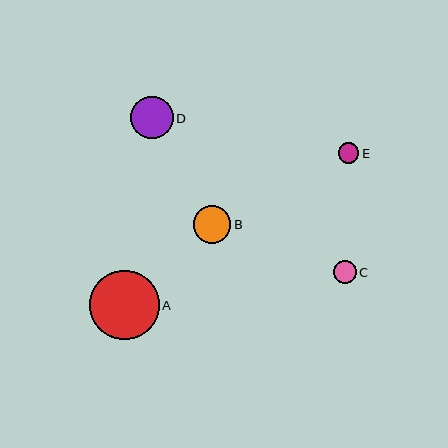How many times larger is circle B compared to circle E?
Circle B is approximately 1.8 times the size of circle E.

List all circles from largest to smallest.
From largest to smallest: A, D, B, C, E.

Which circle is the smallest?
Circle E is the smallest with a size of approximately 21 pixels.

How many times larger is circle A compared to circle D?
Circle A is approximately 1.6 times the size of circle D.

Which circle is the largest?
Circle A is the largest with a size of approximately 70 pixels.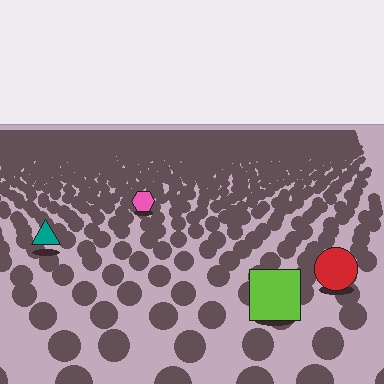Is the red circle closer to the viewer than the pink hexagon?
Yes. The red circle is closer — you can tell from the texture gradient: the ground texture is coarser near it.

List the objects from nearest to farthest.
From nearest to farthest: the lime square, the red circle, the teal triangle, the pink hexagon.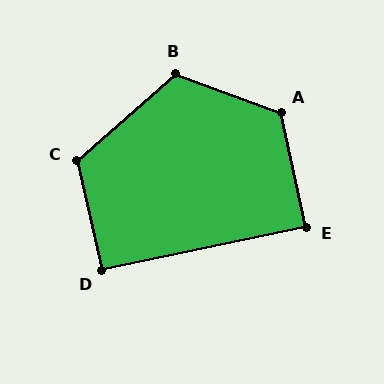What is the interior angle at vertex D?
Approximately 91 degrees (approximately right).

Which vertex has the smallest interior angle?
E, at approximately 90 degrees.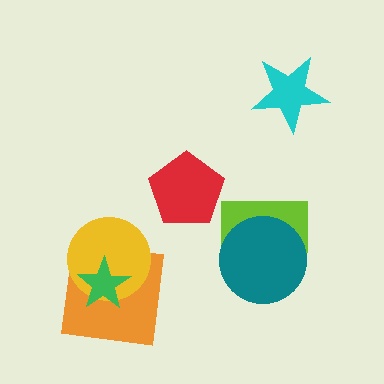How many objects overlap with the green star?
2 objects overlap with the green star.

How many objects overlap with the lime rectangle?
1 object overlaps with the lime rectangle.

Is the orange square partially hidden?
Yes, it is partially covered by another shape.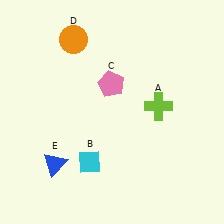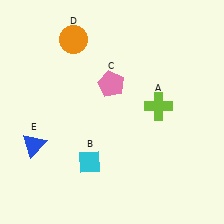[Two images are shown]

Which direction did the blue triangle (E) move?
The blue triangle (E) moved left.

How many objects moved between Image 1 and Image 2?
1 object moved between the two images.